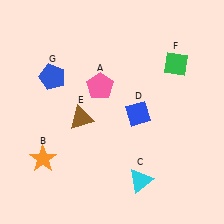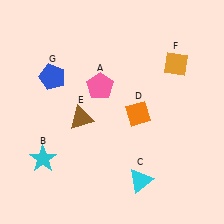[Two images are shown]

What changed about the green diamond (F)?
In Image 1, F is green. In Image 2, it changed to orange.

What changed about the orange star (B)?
In Image 1, B is orange. In Image 2, it changed to cyan.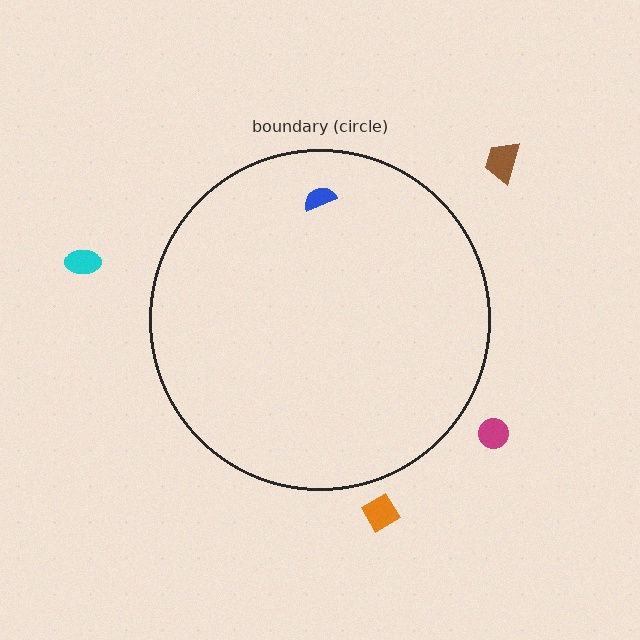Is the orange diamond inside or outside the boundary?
Outside.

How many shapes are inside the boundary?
1 inside, 4 outside.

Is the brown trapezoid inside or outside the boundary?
Outside.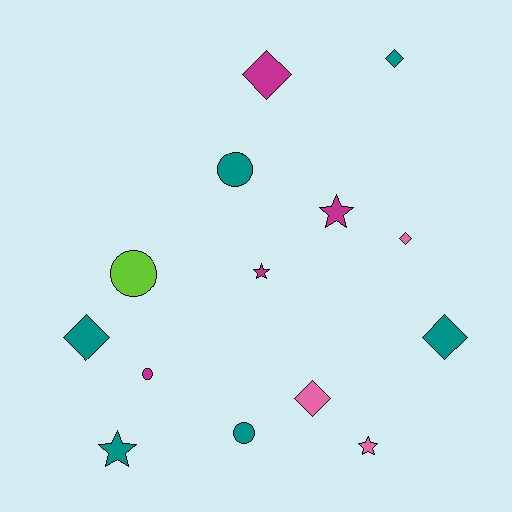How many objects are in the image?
There are 14 objects.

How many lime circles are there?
There is 1 lime circle.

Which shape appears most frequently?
Diamond, with 6 objects.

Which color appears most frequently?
Teal, with 6 objects.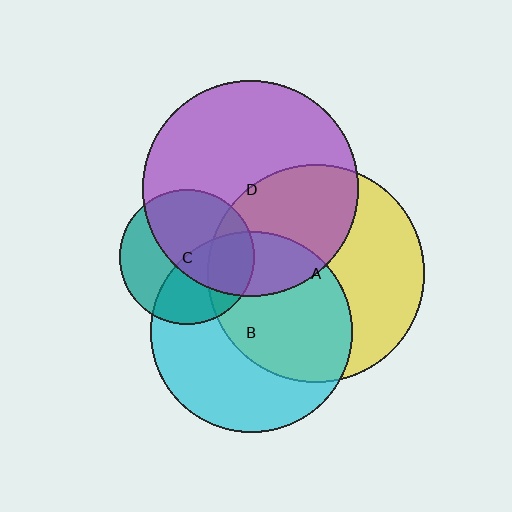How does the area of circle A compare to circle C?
Approximately 2.6 times.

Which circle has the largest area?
Circle A (yellow).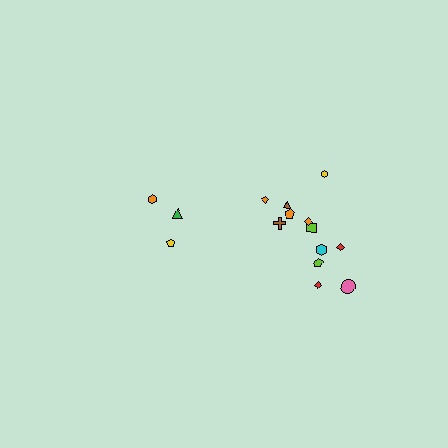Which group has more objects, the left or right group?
The right group.